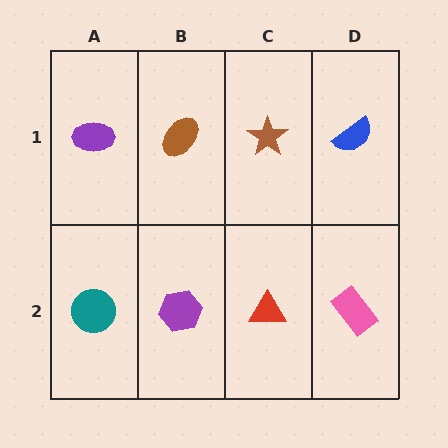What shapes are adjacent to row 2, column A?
A purple ellipse (row 1, column A), a purple hexagon (row 2, column B).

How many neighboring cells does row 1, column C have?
3.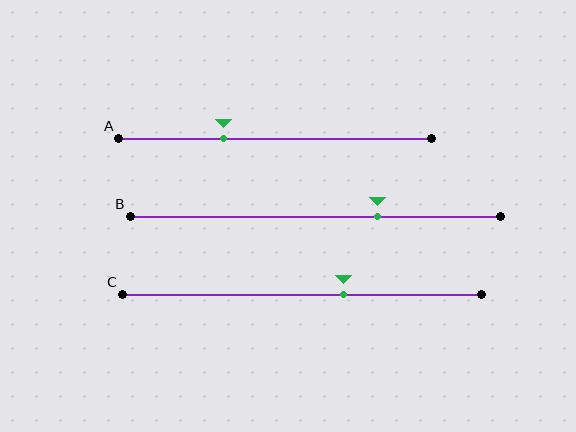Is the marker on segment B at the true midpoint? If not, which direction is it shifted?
No, the marker on segment B is shifted to the right by about 17% of the segment length.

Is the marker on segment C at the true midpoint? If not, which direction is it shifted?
No, the marker on segment C is shifted to the right by about 11% of the segment length.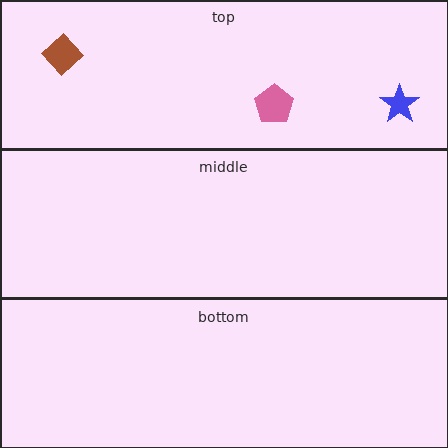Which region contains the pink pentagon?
The top region.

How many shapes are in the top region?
3.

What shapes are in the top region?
The brown diamond, the blue star, the pink pentagon.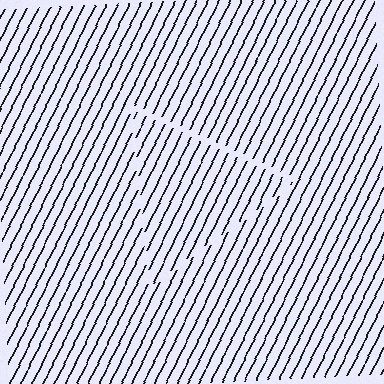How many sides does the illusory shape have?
3 sides — the line-ends trace a triangle.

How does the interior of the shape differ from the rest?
The interior of the shape contains the same grating, shifted by half a period — the contour is defined by the phase discontinuity where line-ends from the inner and outer gratings abut.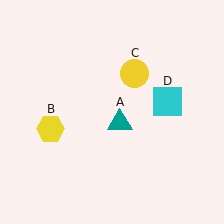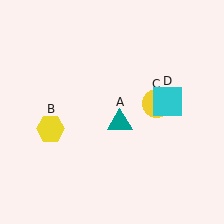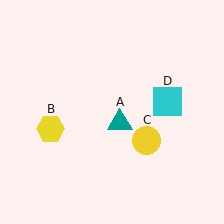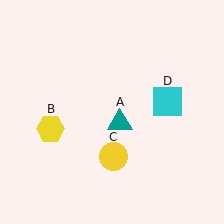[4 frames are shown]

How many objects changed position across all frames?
1 object changed position: yellow circle (object C).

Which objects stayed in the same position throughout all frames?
Teal triangle (object A) and yellow hexagon (object B) and cyan square (object D) remained stationary.